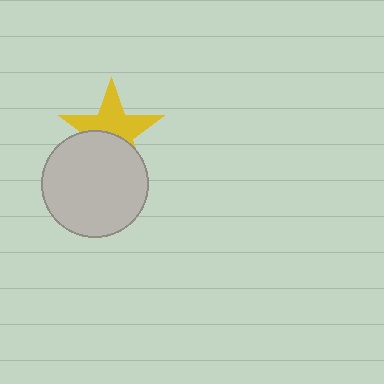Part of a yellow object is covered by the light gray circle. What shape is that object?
It is a star.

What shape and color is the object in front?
The object in front is a light gray circle.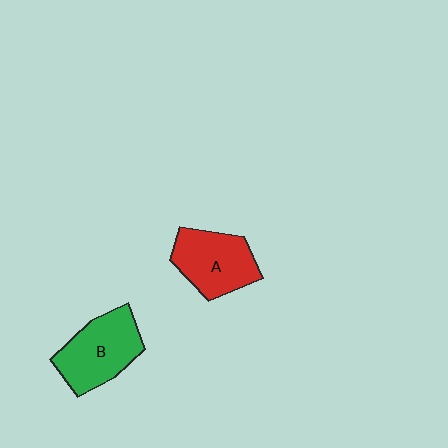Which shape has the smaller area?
Shape A (red).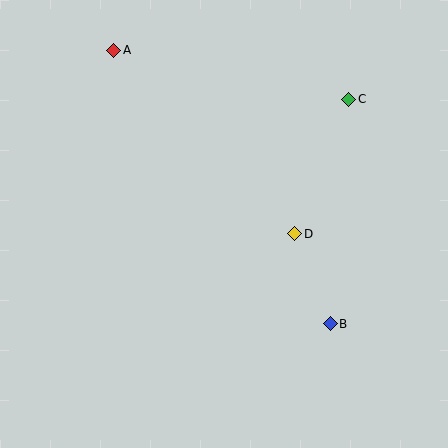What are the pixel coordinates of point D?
Point D is at (295, 234).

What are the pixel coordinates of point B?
Point B is at (330, 324).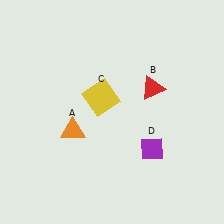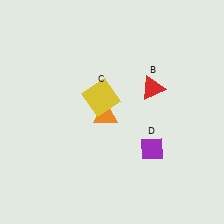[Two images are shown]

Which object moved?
The orange triangle (A) moved right.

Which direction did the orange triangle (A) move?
The orange triangle (A) moved right.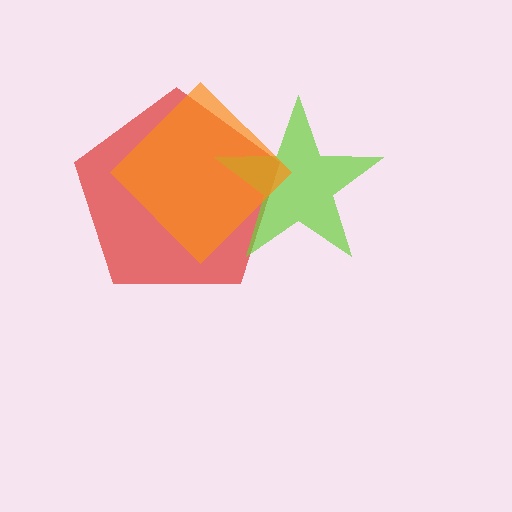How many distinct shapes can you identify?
There are 3 distinct shapes: a red pentagon, a lime star, an orange diamond.